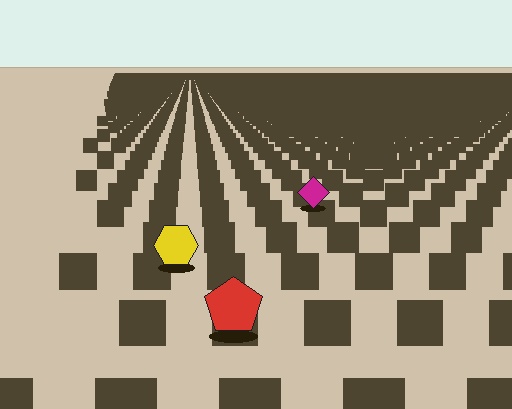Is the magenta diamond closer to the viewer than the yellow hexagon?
No. The yellow hexagon is closer — you can tell from the texture gradient: the ground texture is coarser near it.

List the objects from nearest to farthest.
From nearest to farthest: the red pentagon, the yellow hexagon, the magenta diamond.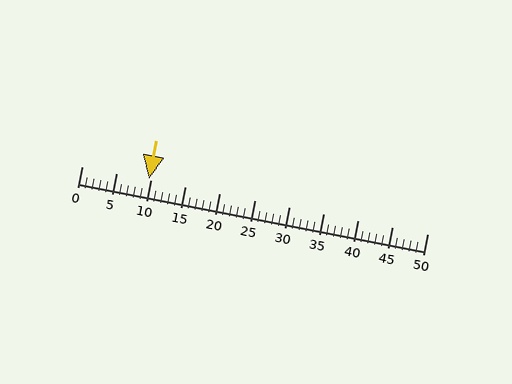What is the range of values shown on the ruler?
The ruler shows values from 0 to 50.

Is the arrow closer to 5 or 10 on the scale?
The arrow is closer to 10.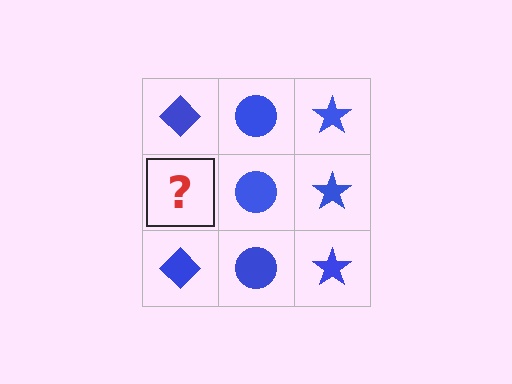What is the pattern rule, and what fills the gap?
The rule is that each column has a consistent shape. The gap should be filled with a blue diamond.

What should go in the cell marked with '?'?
The missing cell should contain a blue diamond.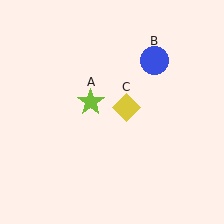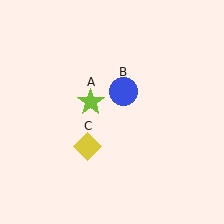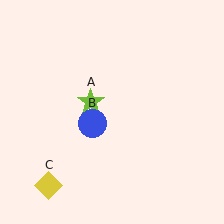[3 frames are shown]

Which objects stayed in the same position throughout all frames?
Lime star (object A) remained stationary.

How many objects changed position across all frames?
2 objects changed position: blue circle (object B), yellow diamond (object C).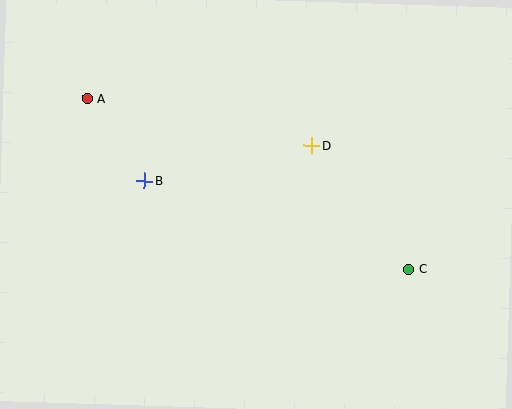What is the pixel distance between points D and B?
The distance between D and B is 171 pixels.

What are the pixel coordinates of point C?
Point C is at (409, 269).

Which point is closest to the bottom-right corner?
Point C is closest to the bottom-right corner.